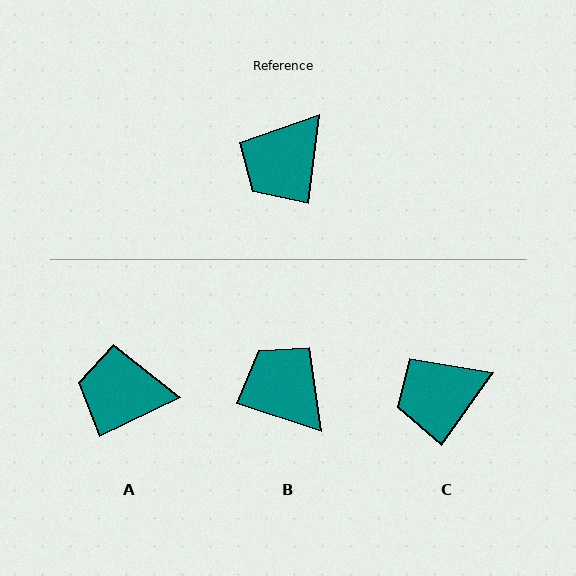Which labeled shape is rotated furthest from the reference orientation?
B, about 101 degrees away.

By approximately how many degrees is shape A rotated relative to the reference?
Approximately 57 degrees clockwise.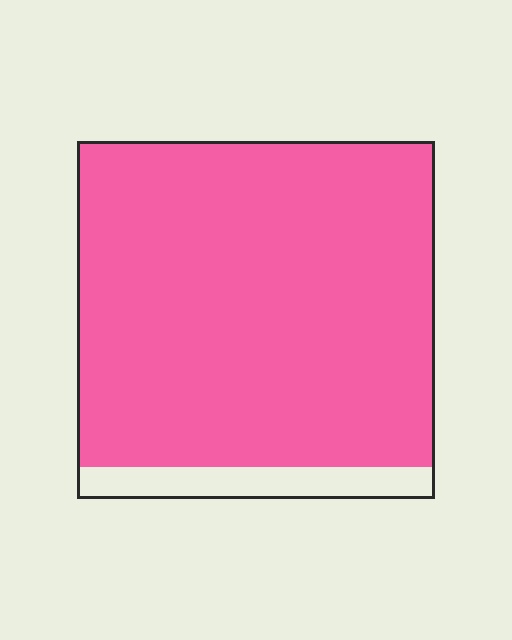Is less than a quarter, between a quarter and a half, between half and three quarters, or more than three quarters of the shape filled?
More than three quarters.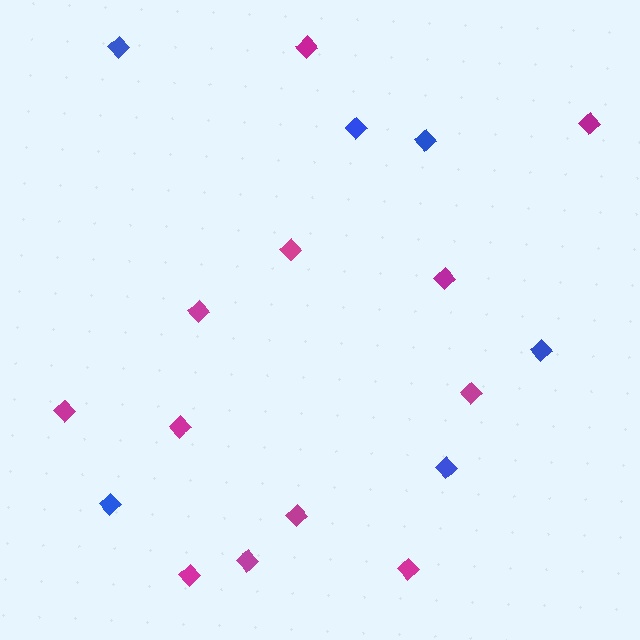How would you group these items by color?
There are 2 groups: one group of magenta diamonds (12) and one group of blue diamonds (6).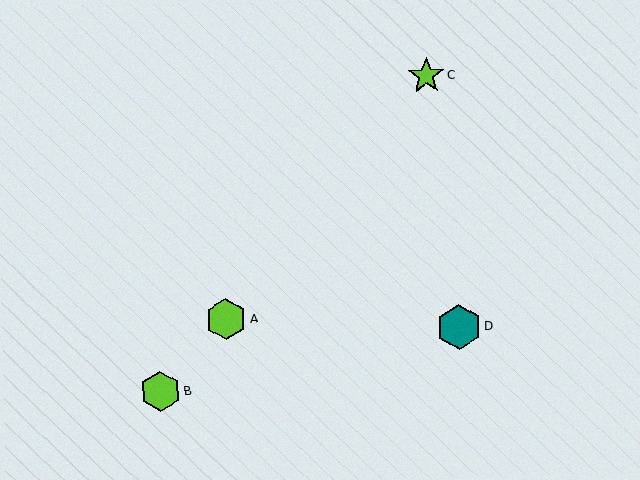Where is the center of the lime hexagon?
The center of the lime hexagon is at (160, 391).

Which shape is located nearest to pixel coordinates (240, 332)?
The lime hexagon (labeled A) at (226, 319) is nearest to that location.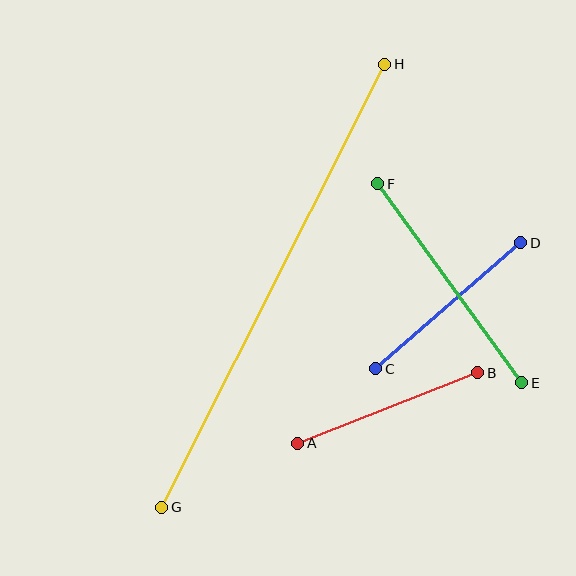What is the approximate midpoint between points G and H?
The midpoint is at approximately (273, 286) pixels.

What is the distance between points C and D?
The distance is approximately 192 pixels.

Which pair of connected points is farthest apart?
Points G and H are farthest apart.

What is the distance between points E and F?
The distance is approximately 245 pixels.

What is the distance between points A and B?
The distance is approximately 193 pixels.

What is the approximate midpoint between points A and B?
The midpoint is at approximately (388, 408) pixels.